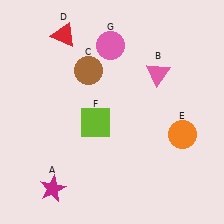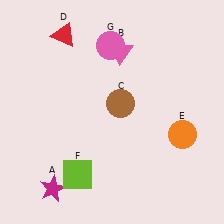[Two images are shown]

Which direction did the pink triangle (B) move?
The pink triangle (B) moved left.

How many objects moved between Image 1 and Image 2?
3 objects moved between the two images.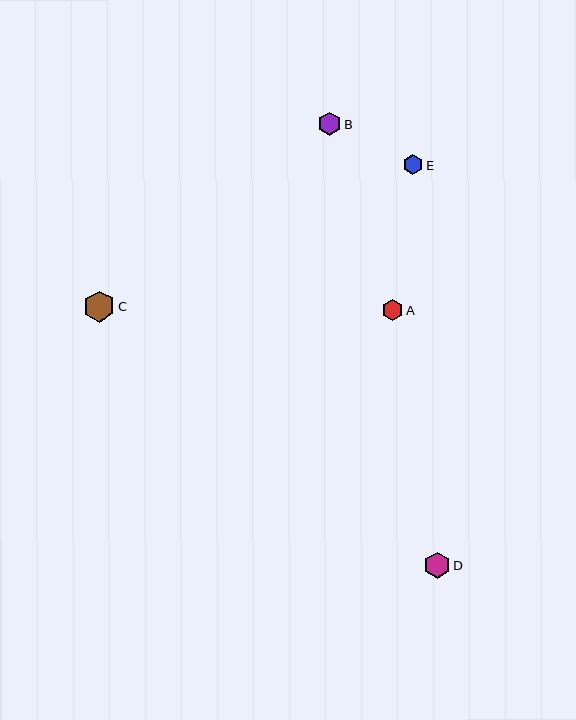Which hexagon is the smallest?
Hexagon E is the smallest with a size of approximately 19 pixels.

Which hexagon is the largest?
Hexagon C is the largest with a size of approximately 31 pixels.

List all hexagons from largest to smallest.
From largest to smallest: C, D, B, A, E.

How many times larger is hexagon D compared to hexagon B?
Hexagon D is approximately 1.1 times the size of hexagon B.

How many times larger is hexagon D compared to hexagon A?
Hexagon D is approximately 1.2 times the size of hexagon A.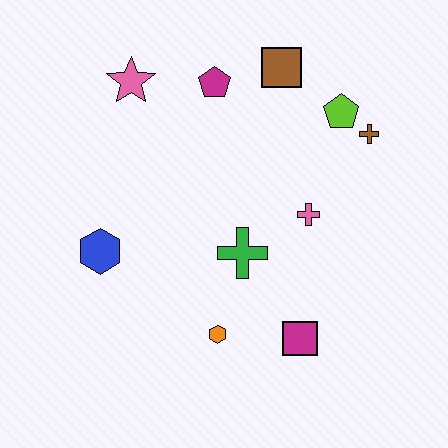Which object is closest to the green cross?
The pink cross is closest to the green cross.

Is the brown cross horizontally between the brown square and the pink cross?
No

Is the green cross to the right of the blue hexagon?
Yes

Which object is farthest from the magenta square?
The pink star is farthest from the magenta square.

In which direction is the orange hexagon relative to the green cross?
The orange hexagon is below the green cross.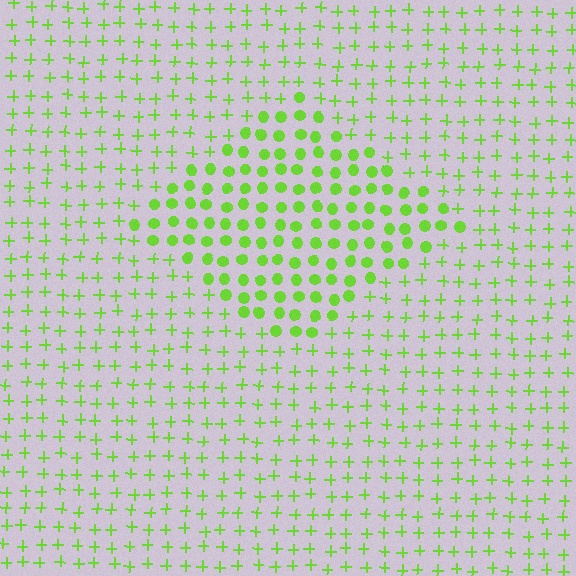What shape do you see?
I see a diamond.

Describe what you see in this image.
The image is filled with small lime elements arranged in a uniform grid. A diamond-shaped region contains circles, while the surrounding area contains plus signs. The boundary is defined purely by the change in element shape.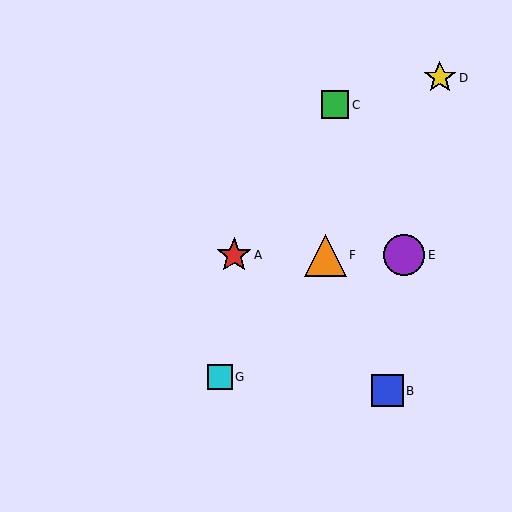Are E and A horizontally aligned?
Yes, both are at y≈255.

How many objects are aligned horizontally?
3 objects (A, E, F) are aligned horizontally.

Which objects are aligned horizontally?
Objects A, E, F are aligned horizontally.